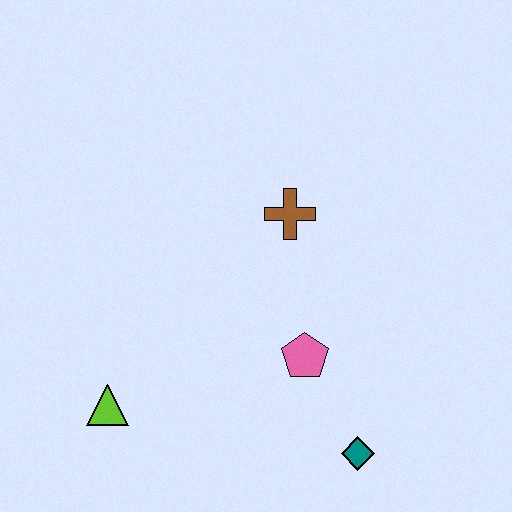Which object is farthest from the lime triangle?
The brown cross is farthest from the lime triangle.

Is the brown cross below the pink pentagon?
No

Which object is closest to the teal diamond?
The pink pentagon is closest to the teal diamond.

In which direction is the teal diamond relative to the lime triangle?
The teal diamond is to the right of the lime triangle.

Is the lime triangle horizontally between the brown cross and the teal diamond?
No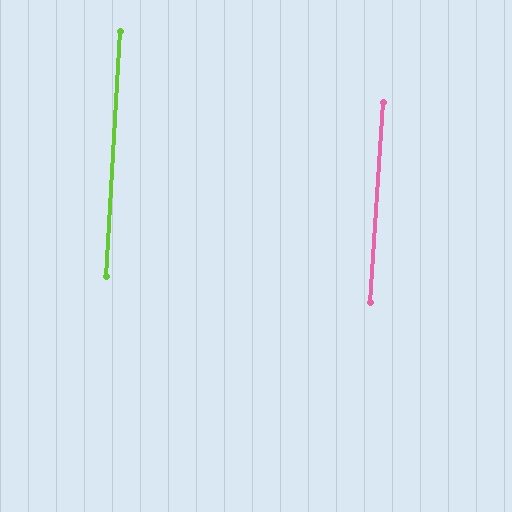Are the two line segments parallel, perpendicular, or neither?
Parallel — their directions differ by only 0.2°.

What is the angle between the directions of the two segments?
Approximately 0 degrees.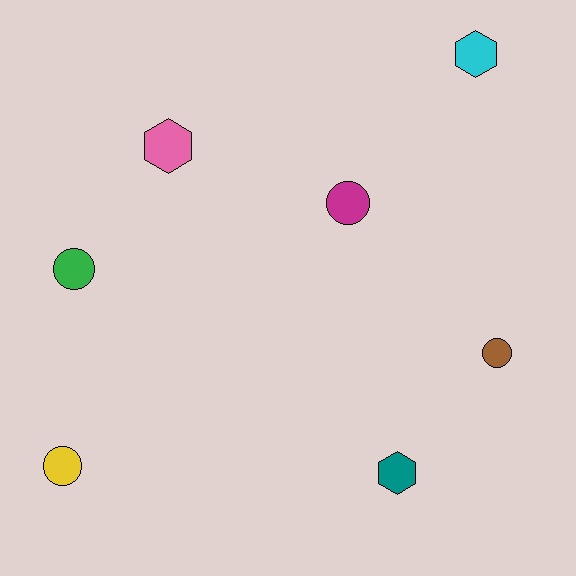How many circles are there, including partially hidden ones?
There are 4 circles.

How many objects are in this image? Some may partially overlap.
There are 7 objects.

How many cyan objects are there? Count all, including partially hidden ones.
There is 1 cyan object.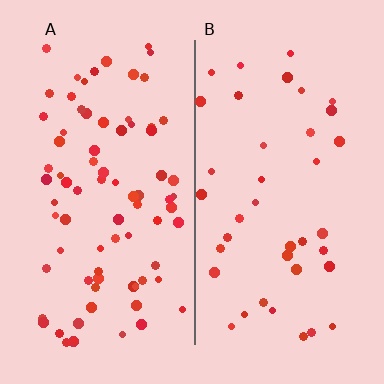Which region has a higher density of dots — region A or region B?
A (the left).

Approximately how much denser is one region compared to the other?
Approximately 2.0× — region A over region B.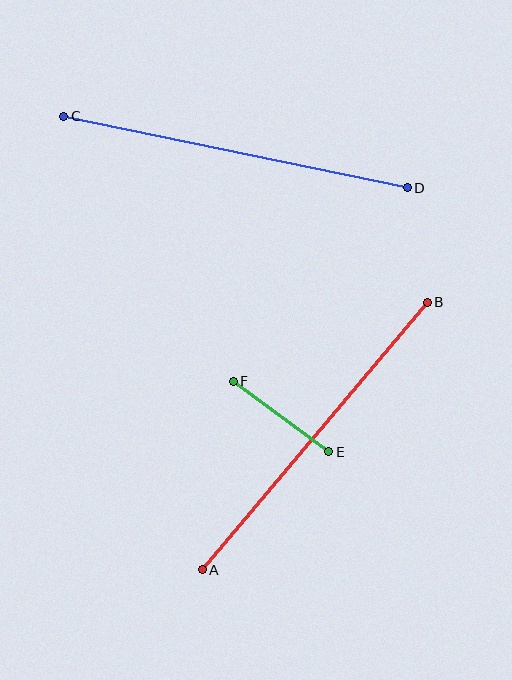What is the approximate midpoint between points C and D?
The midpoint is at approximately (235, 152) pixels.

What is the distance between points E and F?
The distance is approximately 118 pixels.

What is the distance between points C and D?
The distance is approximately 351 pixels.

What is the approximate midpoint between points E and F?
The midpoint is at approximately (281, 417) pixels.